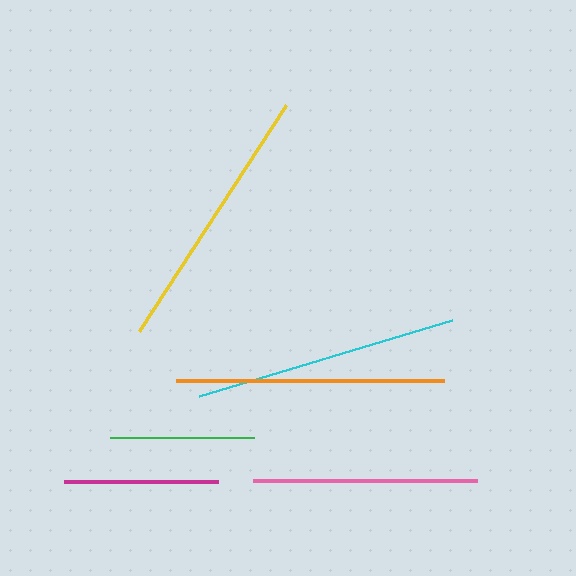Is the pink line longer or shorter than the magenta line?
The pink line is longer than the magenta line.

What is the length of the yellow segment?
The yellow segment is approximately 270 pixels long.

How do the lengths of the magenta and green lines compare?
The magenta and green lines are approximately the same length.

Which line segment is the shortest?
The green line is the shortest at approximately 144 pixels.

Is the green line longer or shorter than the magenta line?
The magenta line is longer than the green line.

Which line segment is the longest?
The yellow line is the longest at approximately 270 pixels.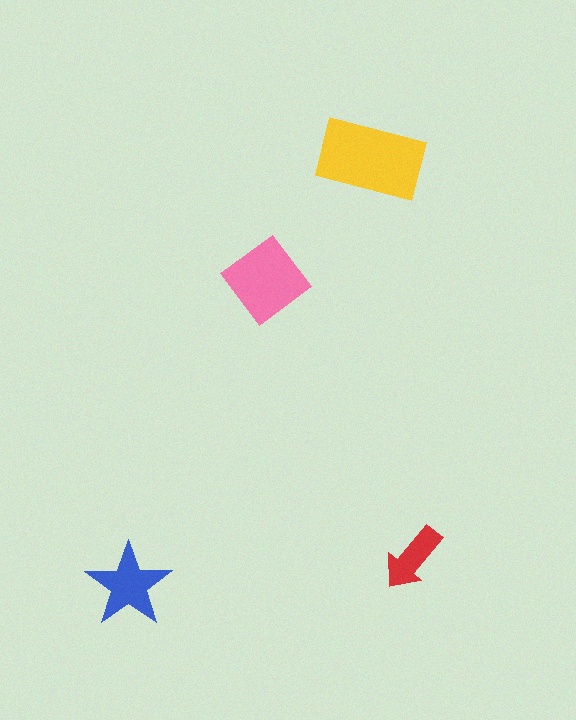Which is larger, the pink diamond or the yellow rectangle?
The yellow rectangle.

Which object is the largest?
The yellow rectangle.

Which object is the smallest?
The red arrow.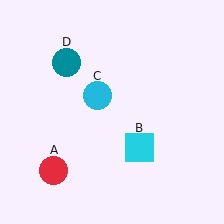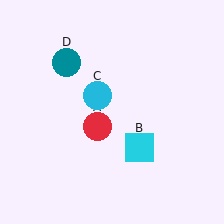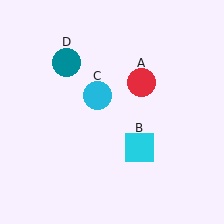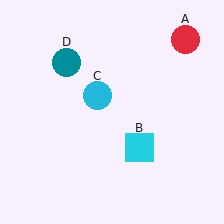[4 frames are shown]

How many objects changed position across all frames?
1 object changed position: red circle (object A).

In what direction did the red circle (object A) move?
The red circle (object A) moved up and to the right.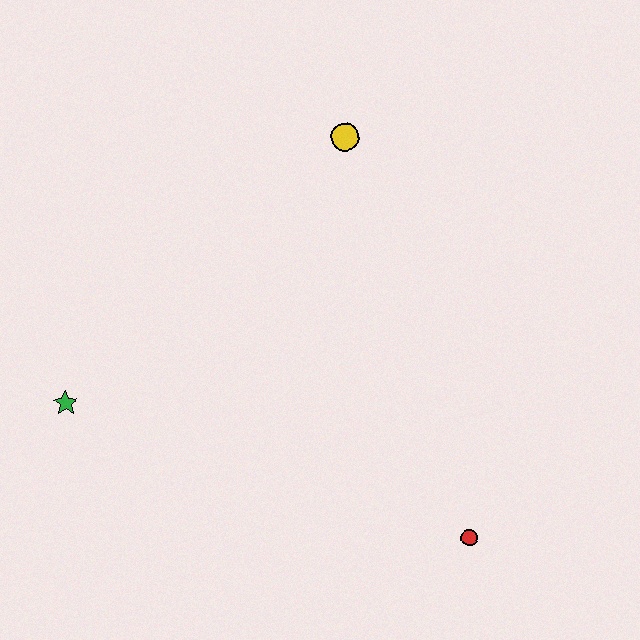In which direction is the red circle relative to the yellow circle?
The red circle is below the yellow circle.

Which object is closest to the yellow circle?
The green star is closest to the yellow circle.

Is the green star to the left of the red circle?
Yes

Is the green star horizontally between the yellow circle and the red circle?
No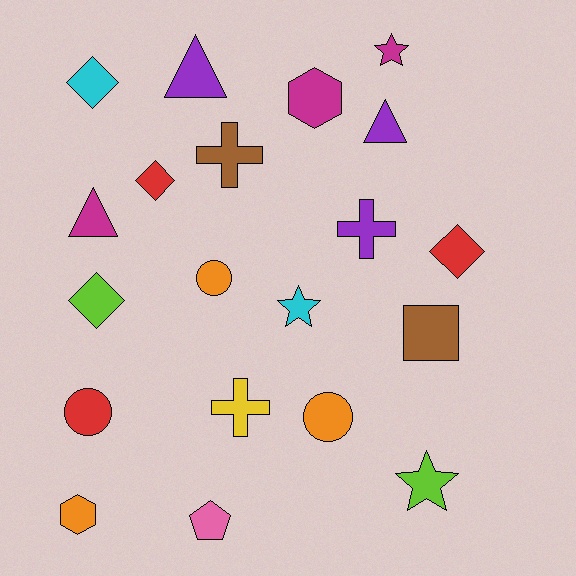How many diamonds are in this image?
There are 4 diamonds.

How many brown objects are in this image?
There are 2 brown objects.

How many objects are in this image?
There are 20 objects.